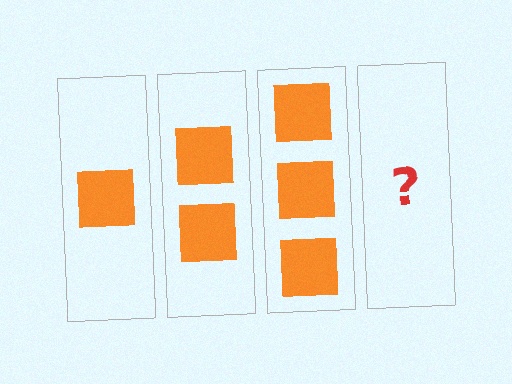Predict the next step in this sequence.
The next step is 4 squares.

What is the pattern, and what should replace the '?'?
The pattern is that each step adds one more square. The '?' should be 4 squares.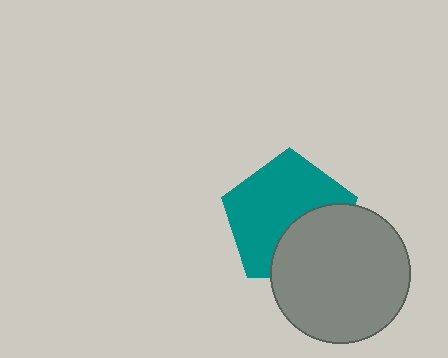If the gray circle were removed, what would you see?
You would see the complete teal pentagon.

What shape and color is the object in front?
The object in front is a gray circle.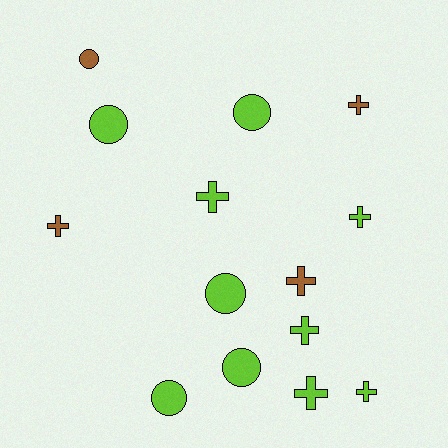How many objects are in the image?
There are 14 objects.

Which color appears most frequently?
Lime, with 10 objects.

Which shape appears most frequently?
Cross, with 8 objects.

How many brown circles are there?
There is 1 brown circle.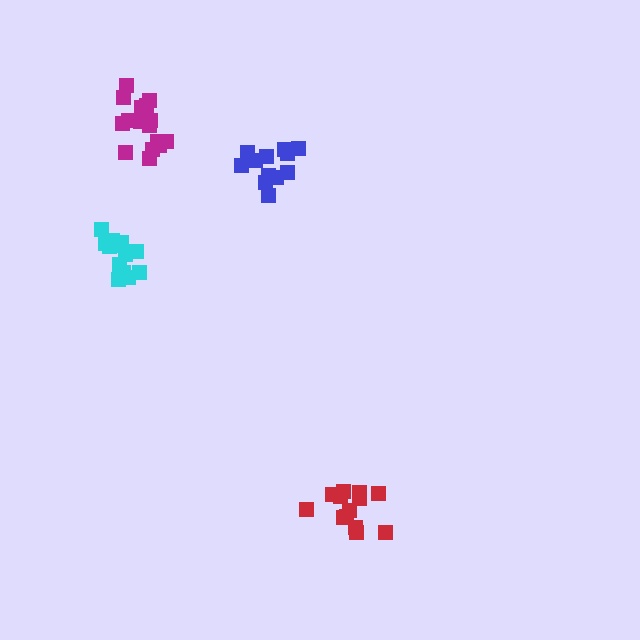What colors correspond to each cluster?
The clusters are colored: red, cyan, magenta, blue.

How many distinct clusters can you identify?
There are 4 distinct clusters.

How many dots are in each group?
Group 1: 13 dots, Group 2: 14 dots, Group 3: 17 dots, Group 4: 12 dots (56 total).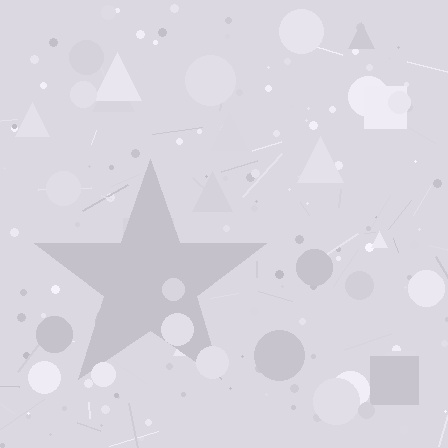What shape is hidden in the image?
A star is hidden in the image.